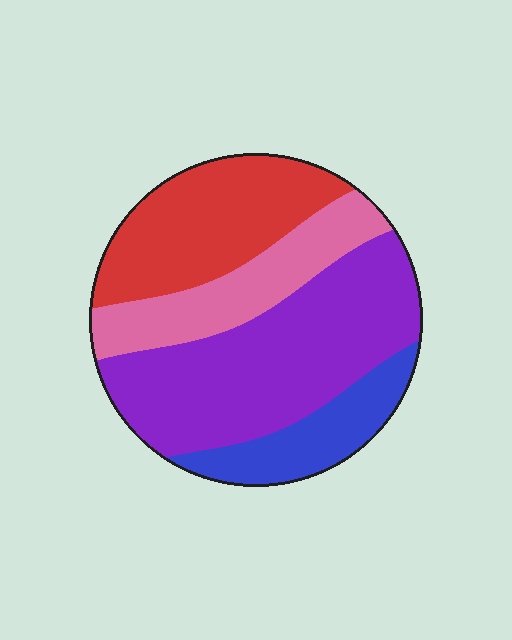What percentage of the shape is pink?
Pink covers around 20% of the shape.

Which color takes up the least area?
Blue, at roughly 15%.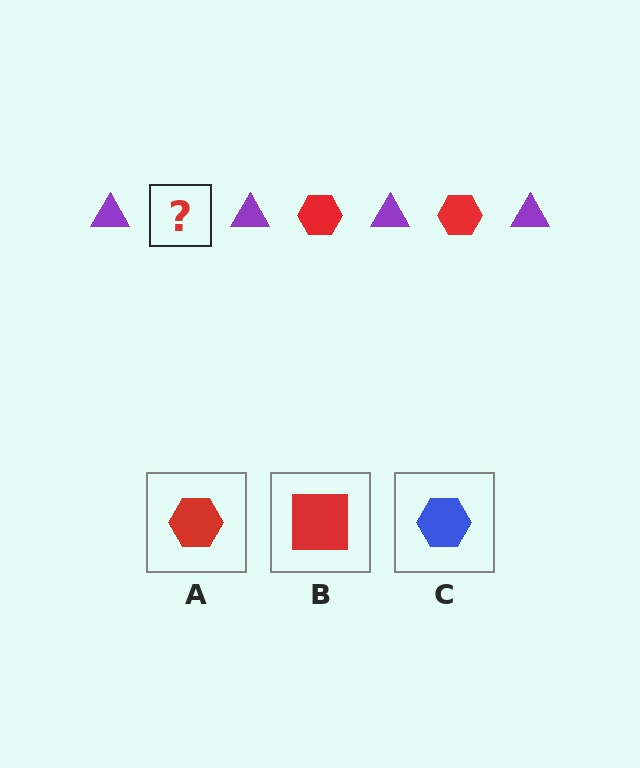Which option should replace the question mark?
Option A.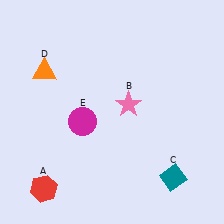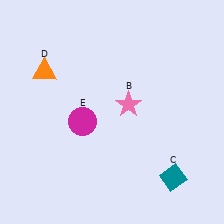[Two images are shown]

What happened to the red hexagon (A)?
The red hexagon (A) was removed in Image 2. It was in the bottom-left area of Image 1.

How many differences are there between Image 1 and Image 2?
There is 1 difference between the two images.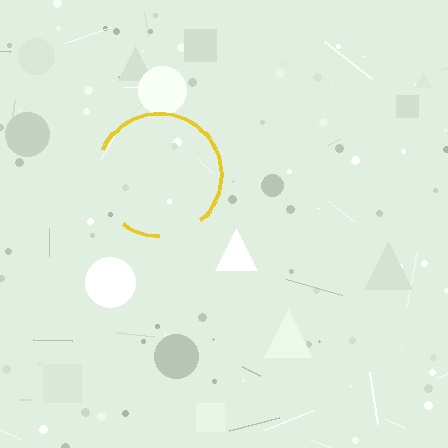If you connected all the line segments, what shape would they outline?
They would outline a circle.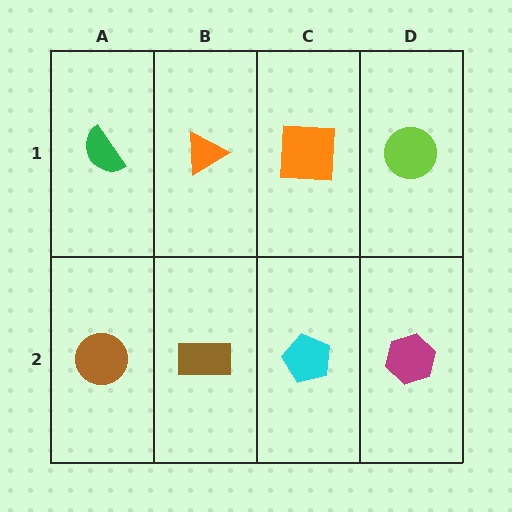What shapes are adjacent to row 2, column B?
An orange triangle (row 1, column B), a brown circle (row 2, column A), a cyan pentagon (row 2, column C).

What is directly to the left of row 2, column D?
A cyan pentagon.